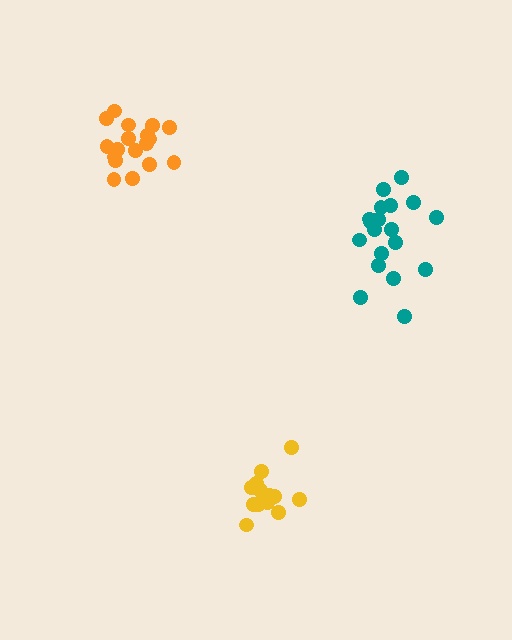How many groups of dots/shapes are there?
There are 3 groups.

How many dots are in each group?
Group 1: 18 dots, Group 2: 15 dots, Group 3: 19 dots (52 total).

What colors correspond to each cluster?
The clusters are colored: orange, yellow, teal.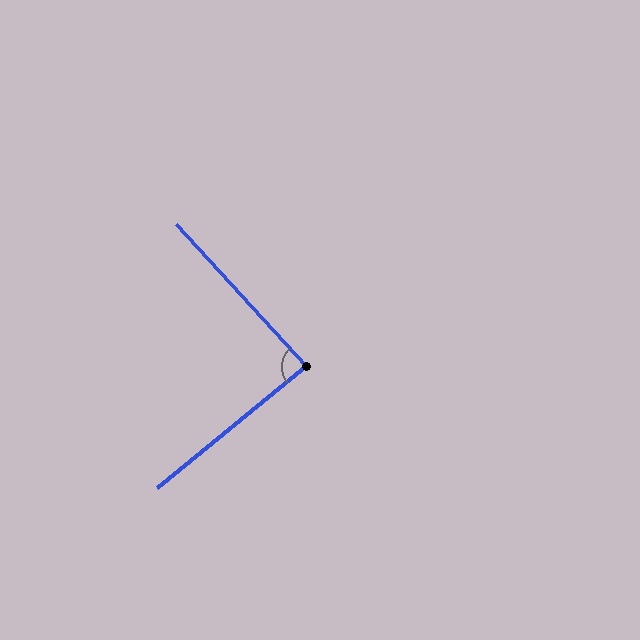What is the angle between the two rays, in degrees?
Approximately 87 degrees.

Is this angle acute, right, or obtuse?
It is approximately a right angle.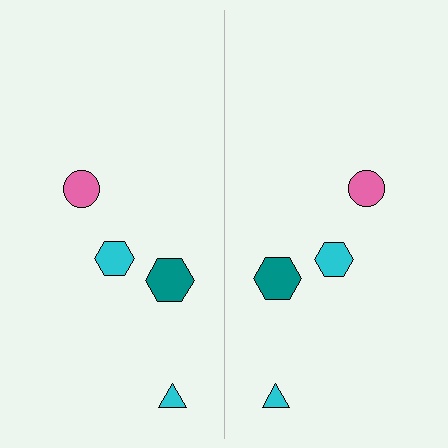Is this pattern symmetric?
Yes, this pattern has bilateral (reflection) symmetry.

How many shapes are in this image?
There are 8 shapes in this image.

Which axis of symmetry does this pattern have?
The pattern has a vertical axis of symmetry running through the center of the image.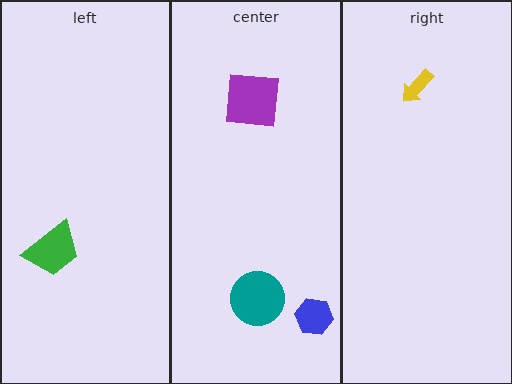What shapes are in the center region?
The purple square, the teal circle, the blue hexagon.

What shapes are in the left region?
The green trapezoid.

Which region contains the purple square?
The center region.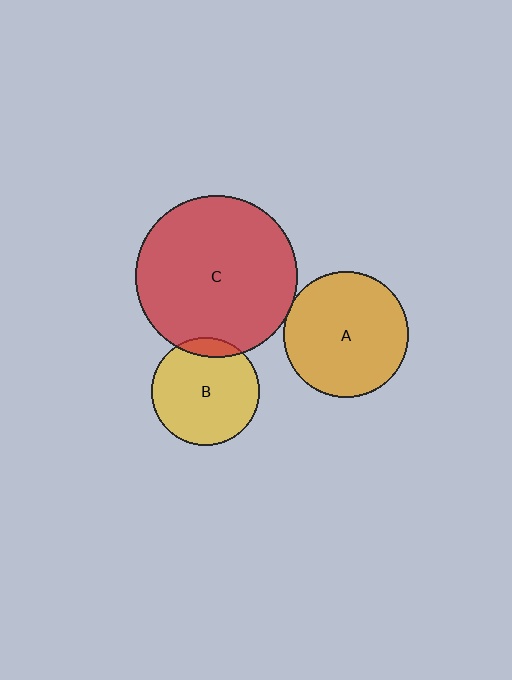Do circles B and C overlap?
Yes.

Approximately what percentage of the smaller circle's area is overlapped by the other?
Approximately 10%.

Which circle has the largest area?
Circle C (red).